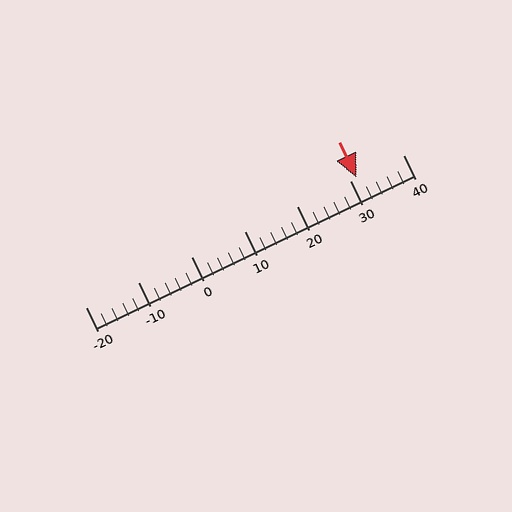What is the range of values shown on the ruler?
The ruler shows values from -20 to 40.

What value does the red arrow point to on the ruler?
The red arrow points to approximately 31.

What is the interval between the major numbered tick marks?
The major tick marks are spaced 10 units apart.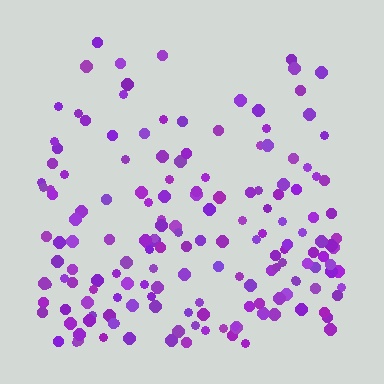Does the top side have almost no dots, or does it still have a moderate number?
Still a moderate number, just noticeably fewer than the bottom.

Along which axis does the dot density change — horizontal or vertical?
Vertical.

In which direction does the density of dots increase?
From top to bottom, with the bottom side densest.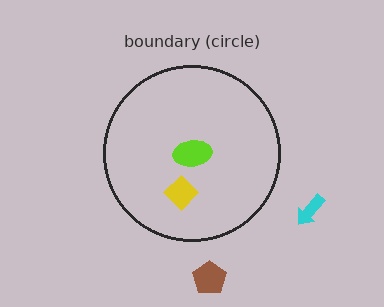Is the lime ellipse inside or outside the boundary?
Inside.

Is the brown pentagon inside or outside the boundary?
Outside.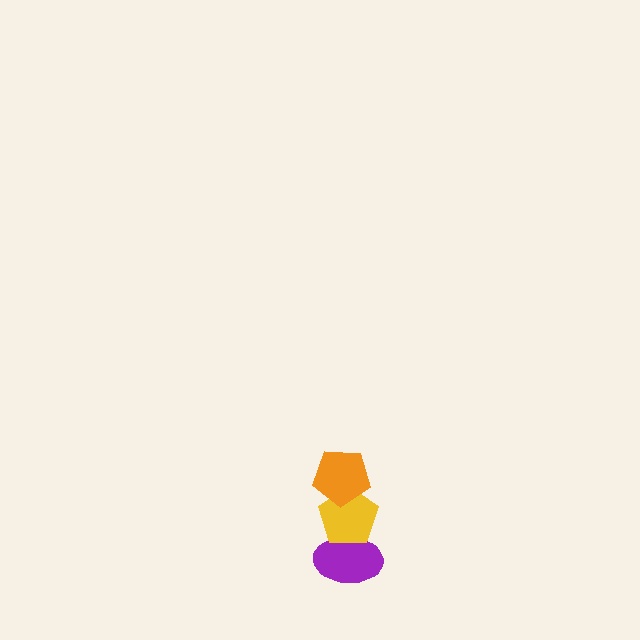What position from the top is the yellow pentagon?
The yellow pentagon is 2nd from the top.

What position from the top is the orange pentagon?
The orange pentagon is 1st from the top.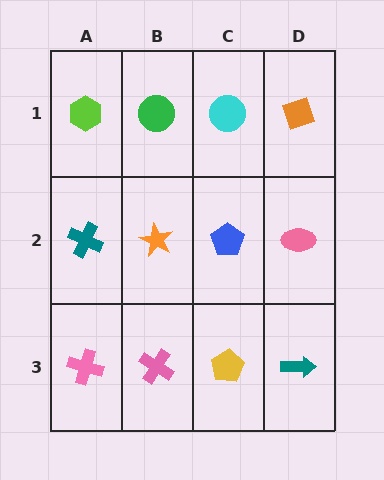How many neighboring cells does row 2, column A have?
3.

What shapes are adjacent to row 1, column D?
A pink ellipse (row 2, column D), a cyan circle (row 1, column C).